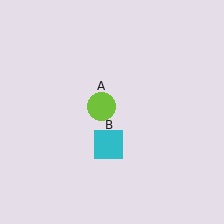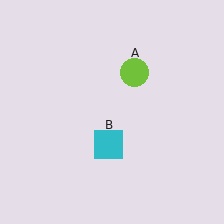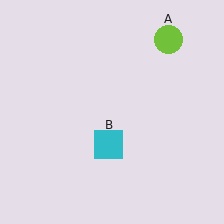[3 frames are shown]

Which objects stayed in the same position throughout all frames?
Cyan square (object B) remained stationary.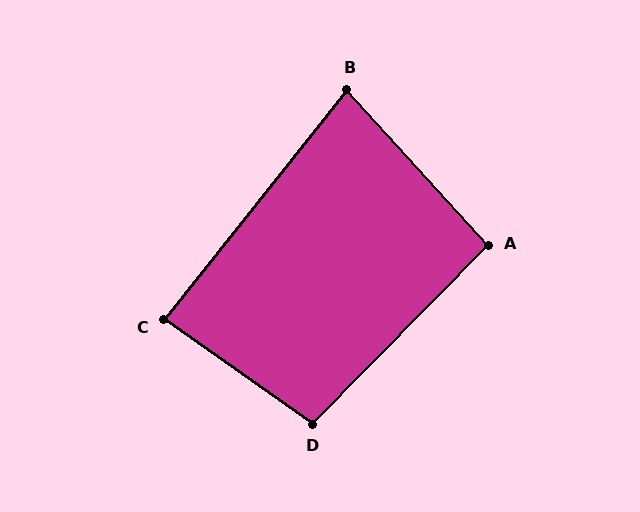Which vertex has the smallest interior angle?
B, at approximately 81 degrees.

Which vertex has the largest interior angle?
D, at approximately 99 degrees.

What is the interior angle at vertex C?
Approximately 87 degrees (approximately right).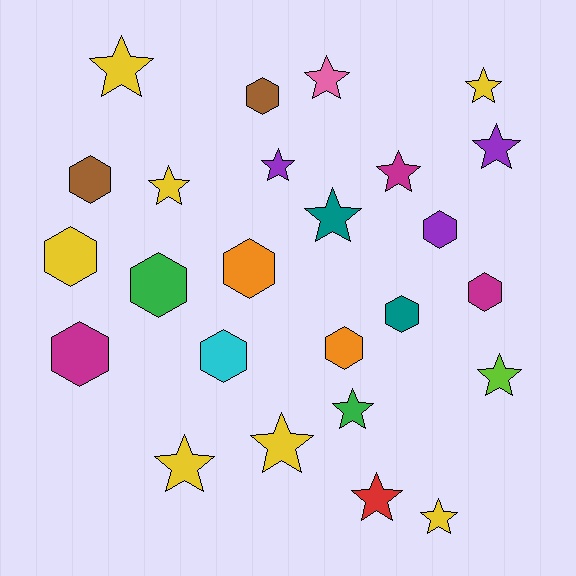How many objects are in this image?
There are 25 objects.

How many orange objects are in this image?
There are 2 orange objects.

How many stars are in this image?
There are 14 stars.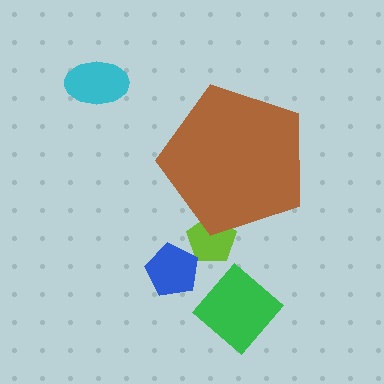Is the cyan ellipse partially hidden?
No, the cyan ellipse is fully visible.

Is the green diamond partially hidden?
No, the green diamond is fully visible.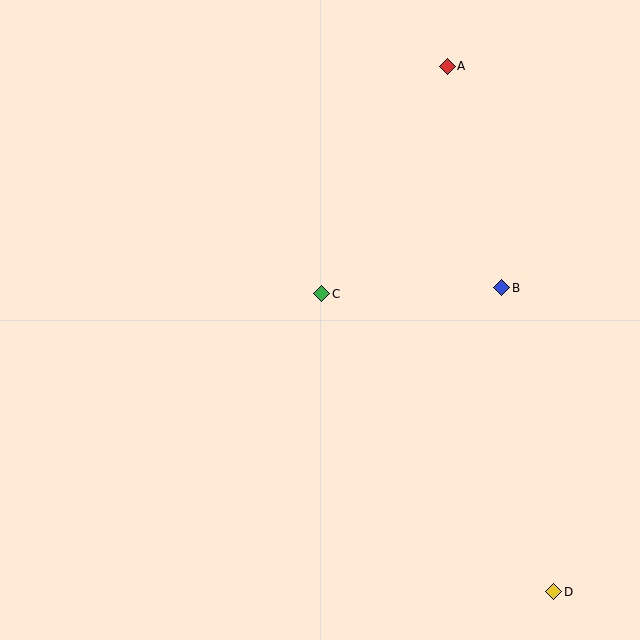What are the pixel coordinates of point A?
Point A is at (447, 66).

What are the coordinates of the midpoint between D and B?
The midpoint between D and B is at (528, 440).